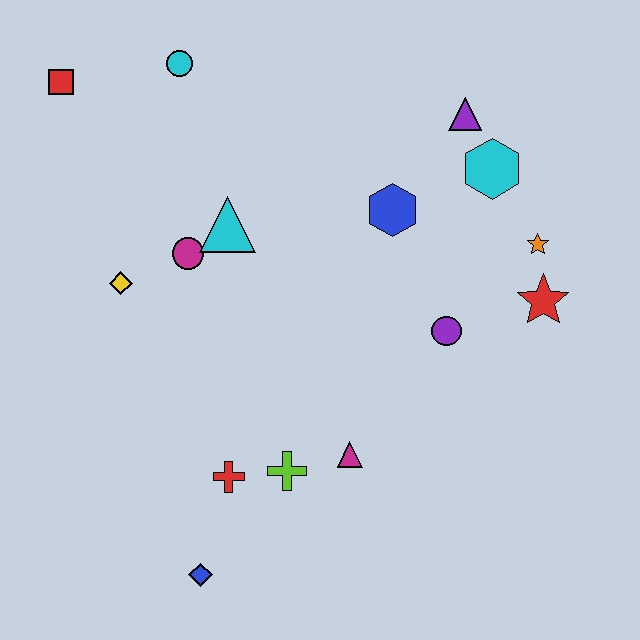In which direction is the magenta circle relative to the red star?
The magenta circle is to the left of the red star.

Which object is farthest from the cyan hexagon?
The blue diamond is farthest from the cyan hexagon.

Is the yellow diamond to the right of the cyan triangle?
No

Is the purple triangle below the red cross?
No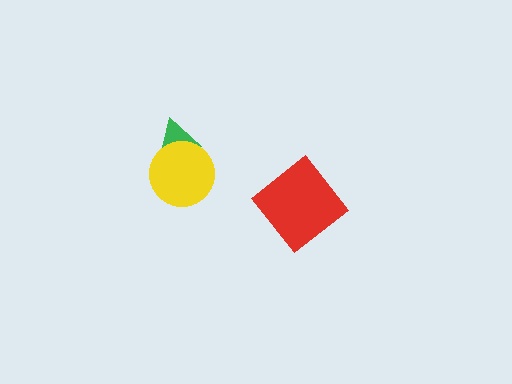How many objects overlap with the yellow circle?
1 object overlaps with the yellow circle.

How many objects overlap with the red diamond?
0 objects overlap with the red diamond.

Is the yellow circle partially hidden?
No, no other shape covers it.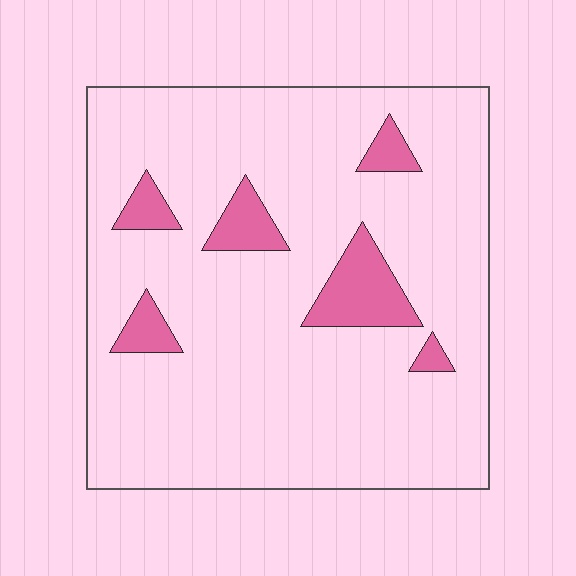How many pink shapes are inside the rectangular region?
6.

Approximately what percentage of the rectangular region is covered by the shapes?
Approximately 10%.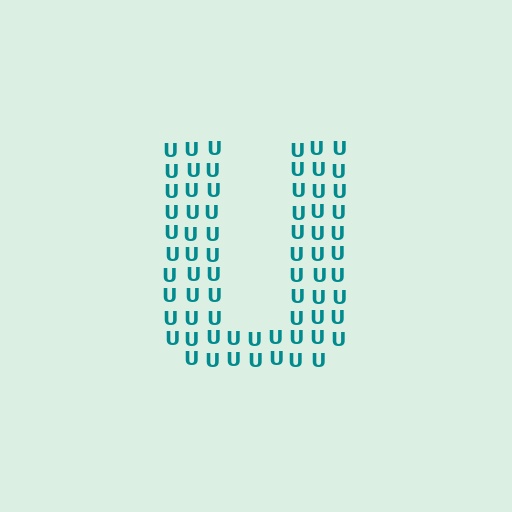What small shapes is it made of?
It is made of small letter U's.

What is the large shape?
The large shape is the letter U.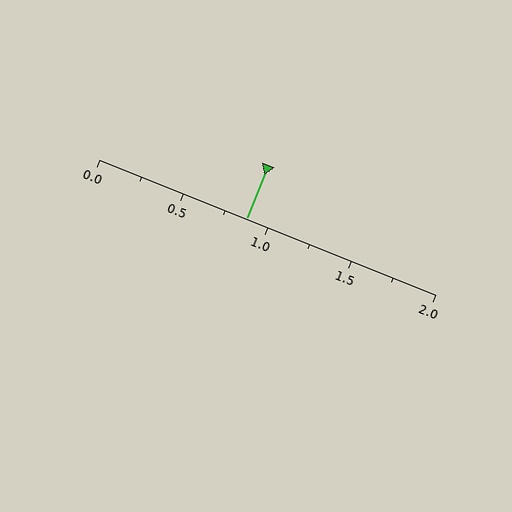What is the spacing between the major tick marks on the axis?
The major ticks are spaced 0.5 apart.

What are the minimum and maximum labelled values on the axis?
The axis runs from 0.0 to 2.0.